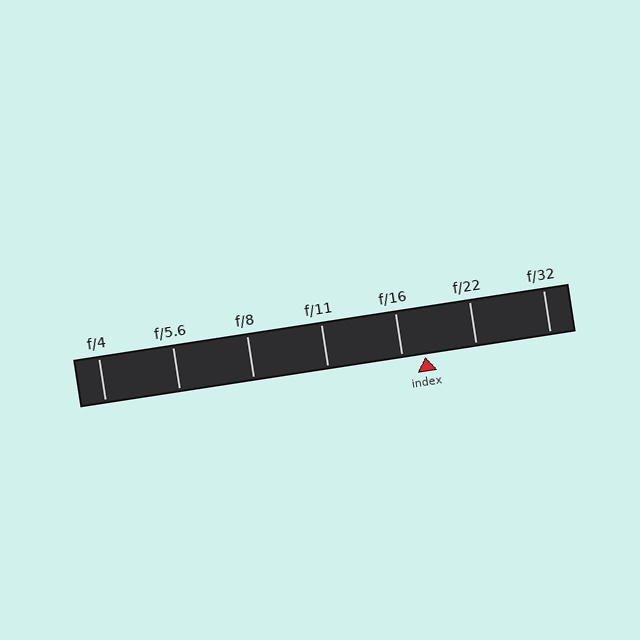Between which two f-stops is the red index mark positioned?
The index mark is between f/16 and f/22.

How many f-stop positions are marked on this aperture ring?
There are 7 f-stop positions marked.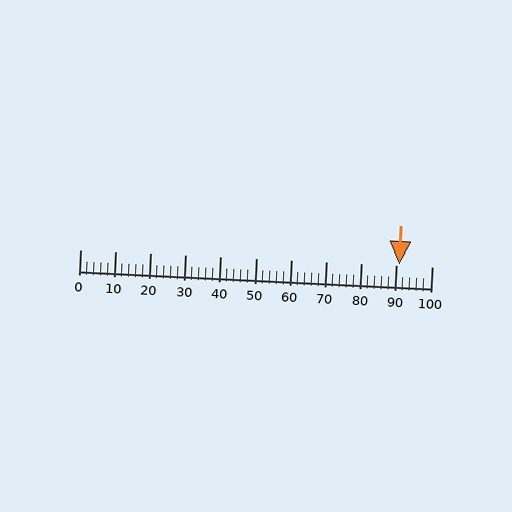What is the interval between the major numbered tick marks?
The major tick marks are spaced 10 units apart.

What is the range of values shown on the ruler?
The ruler shows values from 0 to 100.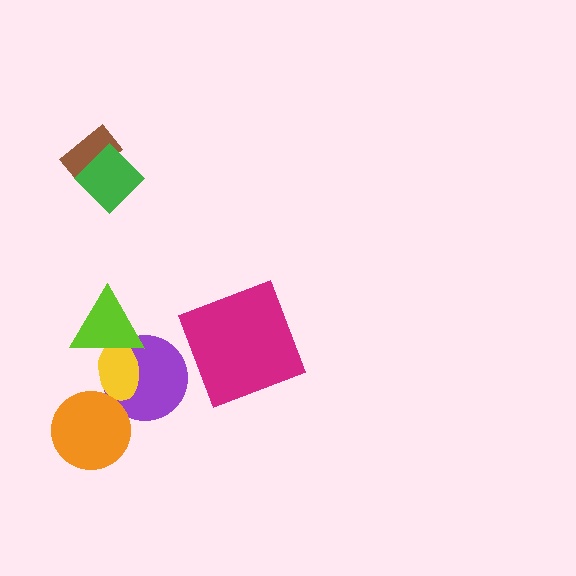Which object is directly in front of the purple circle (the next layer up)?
The yellow ellipse is directly in front of the purple circle.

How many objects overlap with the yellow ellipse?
2 objects overlap with the yellow ellipse.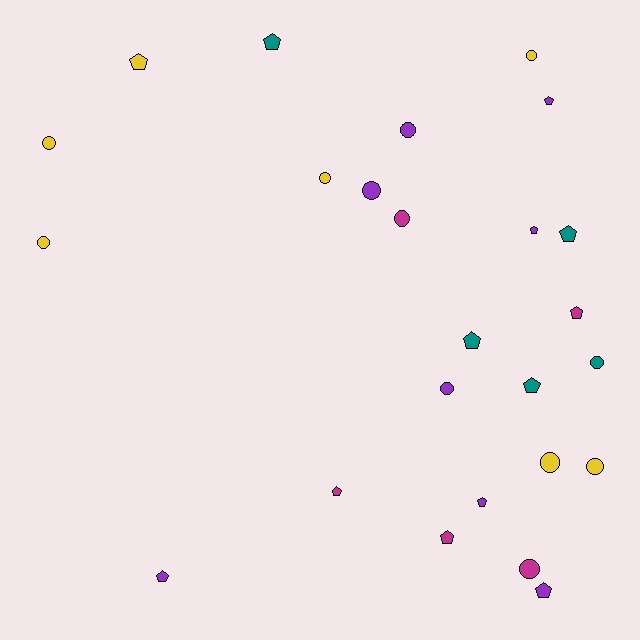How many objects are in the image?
There are 25 objects.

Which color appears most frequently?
Purple, with 8 objects.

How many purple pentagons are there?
There are 5 purple pentagons.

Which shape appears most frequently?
Pentagon, with 13 objects.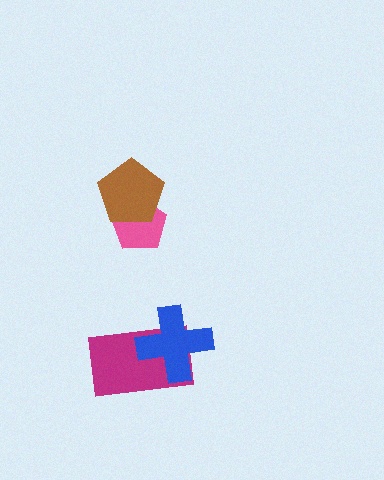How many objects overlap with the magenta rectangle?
1 object overlaps with the magenta rectangle.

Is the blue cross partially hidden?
No, no other shape covers it.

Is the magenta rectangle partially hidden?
Yes, it is partially covered by another shape.